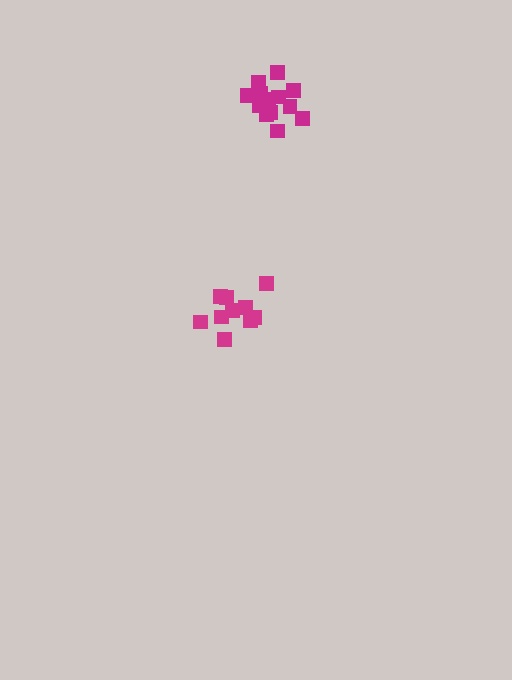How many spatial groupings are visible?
There are 2 spatial groupings.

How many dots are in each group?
Group 1: 16 dots, Group 2: 11 dots (27 total).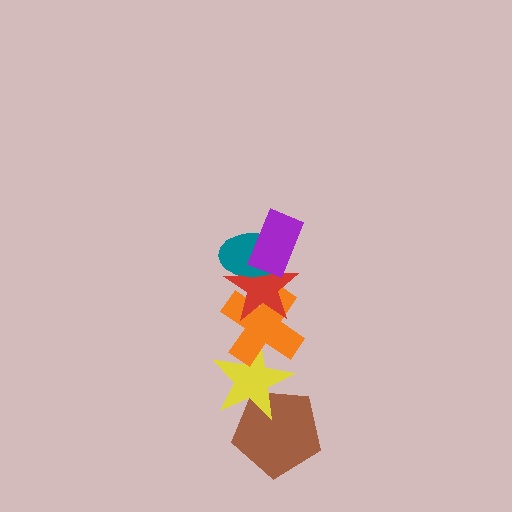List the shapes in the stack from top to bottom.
From top to bottom: the purple rectangle, the teal ellipse, the red star, the orange cross, the yellow star, the brown pentagon.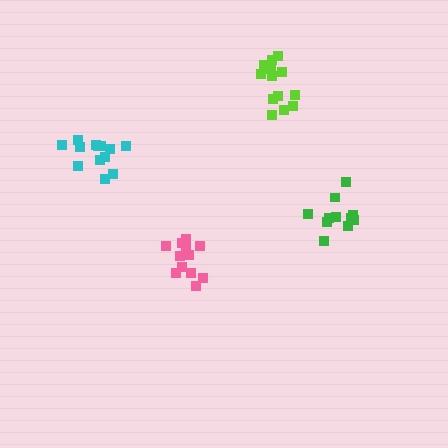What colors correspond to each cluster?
The clusters are colored: green, pink, lime, cyan.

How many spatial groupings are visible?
There are 4 spatial groupings.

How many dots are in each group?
Group 1: 11 dots, Group 2: 14 dots, Group 3: 13 dots, Group 4: 13 dots (51 total).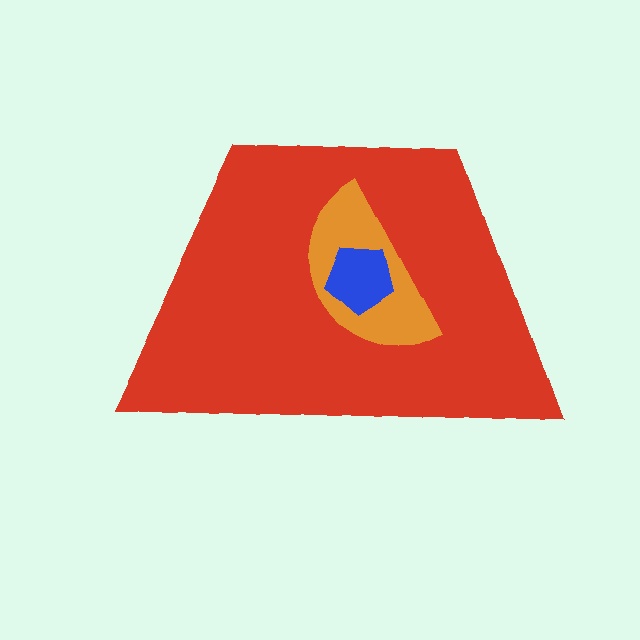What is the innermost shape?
The blue pentagon.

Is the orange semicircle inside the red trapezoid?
Yes.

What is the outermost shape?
The red trapezoid.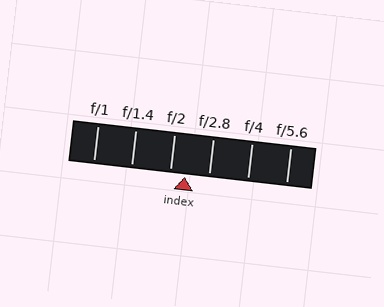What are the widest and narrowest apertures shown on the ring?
The widest aperture shown is f/1 and the narrowest is f/5.6.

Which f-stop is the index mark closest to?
The index mark is closest to f/2.